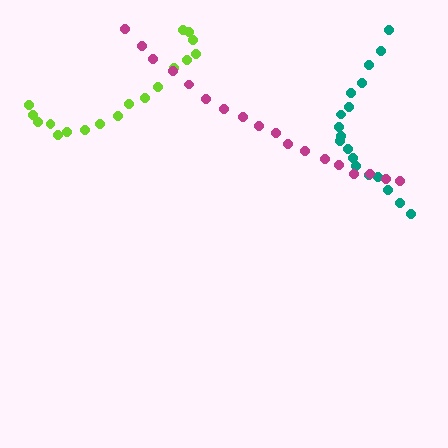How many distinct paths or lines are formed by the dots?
There are 3 distinct paths.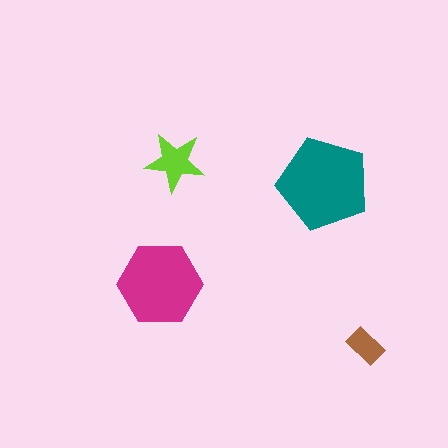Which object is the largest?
The teal pentagon.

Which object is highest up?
The lime star is topmost.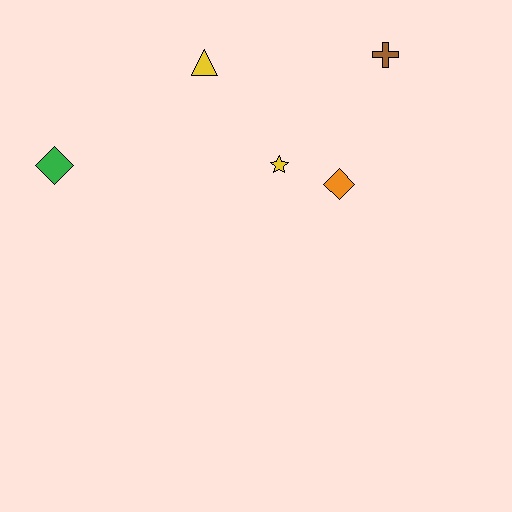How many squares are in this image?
There are no squares.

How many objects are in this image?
There are 5 objects.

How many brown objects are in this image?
There is 1 brown object.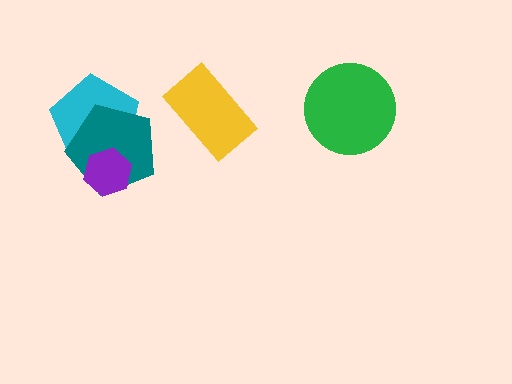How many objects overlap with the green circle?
0 objects overlap with the green circle.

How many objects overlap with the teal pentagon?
2 objects overlap with the teal pentagon.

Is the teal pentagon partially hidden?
Yes, it is partially covered by another shape.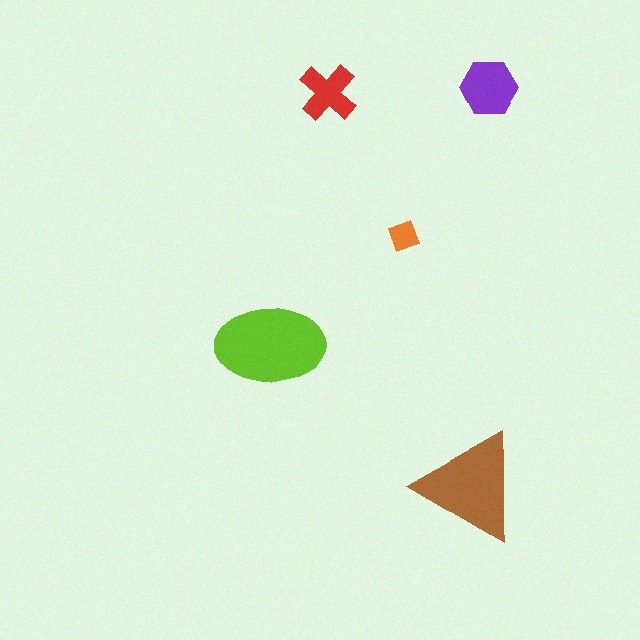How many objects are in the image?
There are 5 objects in the image.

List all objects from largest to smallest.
The lime ellipse, the brown triangle, the purple hexagon, the red cross, the orange diamond.